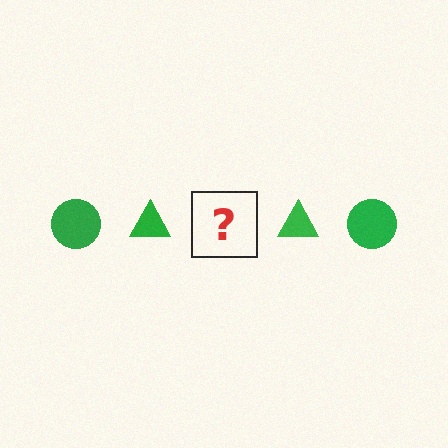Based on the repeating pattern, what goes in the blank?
The blank should be a green circle.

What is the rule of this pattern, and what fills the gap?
The rule is that the pattern cycles through circle, triangle shapes in green. The gap should be filled with a green circle.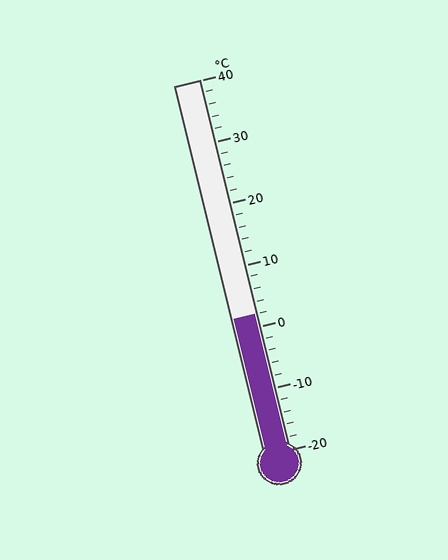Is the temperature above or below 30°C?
The temperature is below 30°C.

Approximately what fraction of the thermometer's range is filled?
The thermometer is filled to approximately 35% of its range.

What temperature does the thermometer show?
The thermometer shows approximately 2°C.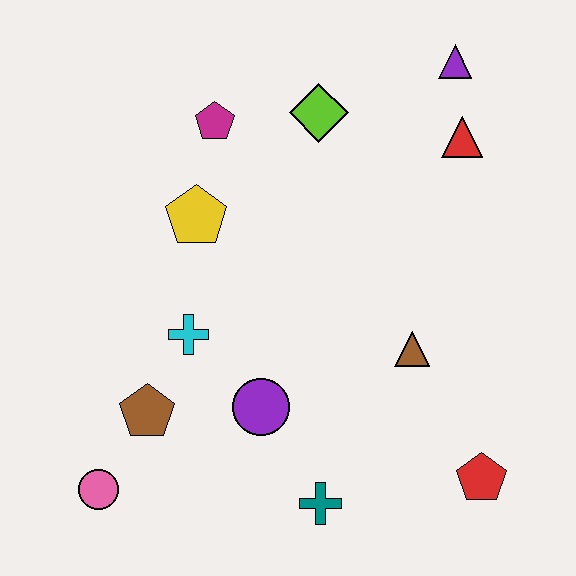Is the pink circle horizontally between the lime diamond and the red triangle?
No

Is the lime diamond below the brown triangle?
No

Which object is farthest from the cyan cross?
The purple triangle is farthest from the cyan cross.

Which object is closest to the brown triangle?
The red pentagon is closest to the brown triangle.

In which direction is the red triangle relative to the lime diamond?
The red triangle is to the right of the lime diamond.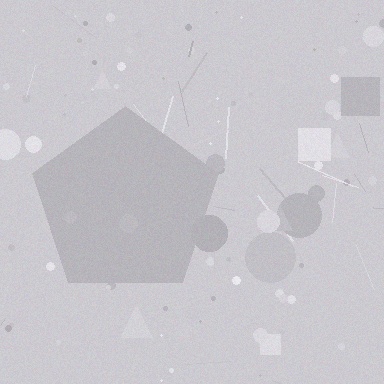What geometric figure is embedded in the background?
A pentagon is embedded in the background.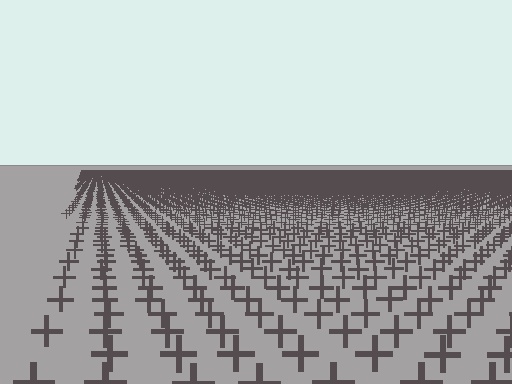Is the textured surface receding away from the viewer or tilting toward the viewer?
The surface is receding away from the viewer. Texture elements get smaller and denser toward the top.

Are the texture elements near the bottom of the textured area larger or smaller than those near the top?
Larger. Near the bottom, elements are closer to the viewer and appear at a bigger on-screen size.